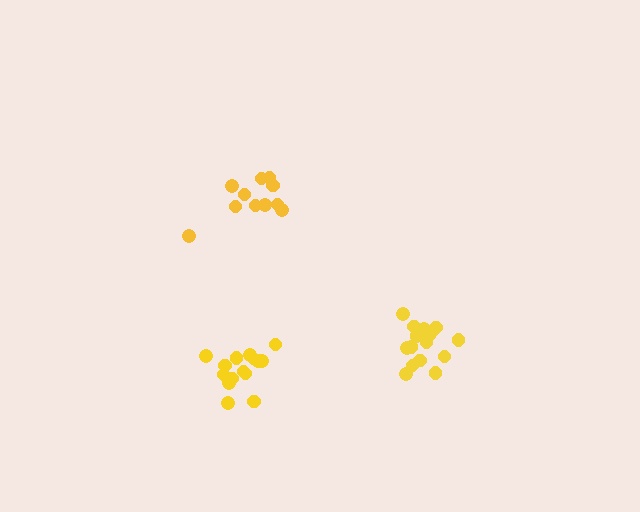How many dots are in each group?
Group 1: 16 dots, Group 2: 15 dots, Group 3: 11 dots (42 total).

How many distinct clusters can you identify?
There are 3 distinct clusters.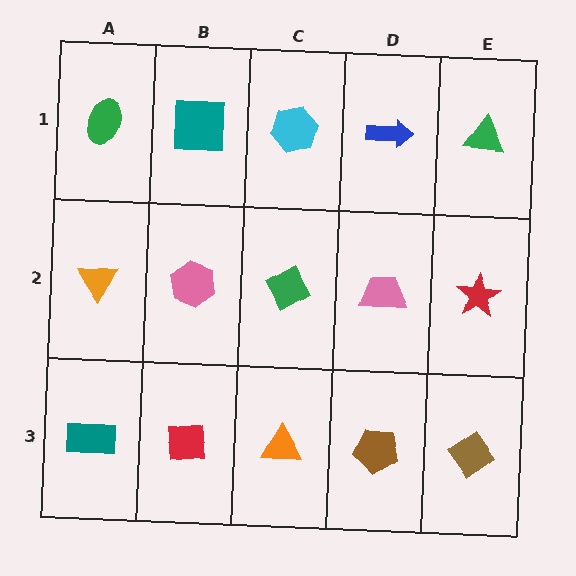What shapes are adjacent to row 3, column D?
A pink trapezoid (row 2, column D), an orange triangle (row 3, column C), a brown diamond (row 3, column E).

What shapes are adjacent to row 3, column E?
A red star (row 2, column E), a brown pentagon (row 3, column D).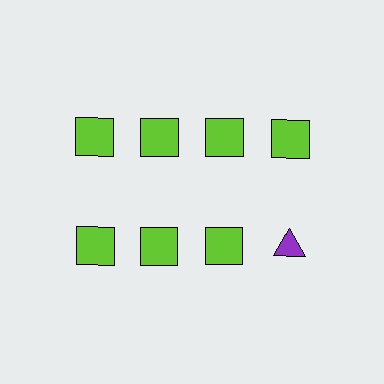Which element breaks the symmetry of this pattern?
The purple triangle in the second row, second from right column breaks the symmetry. All other shapes are lime squares.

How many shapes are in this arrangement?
There are 8 shapes arranged in a grid pattern.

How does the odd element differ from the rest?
It differs in both color (purple instead of lime) and shape (triangle instead of square).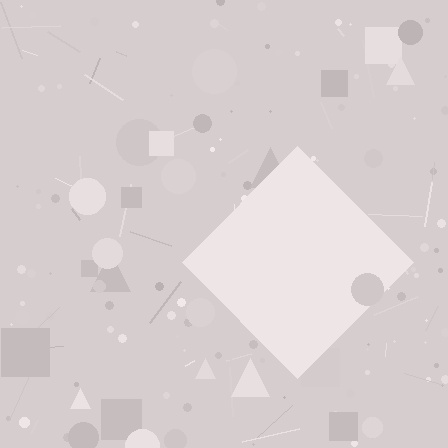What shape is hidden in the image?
A diamond is hidden in the image.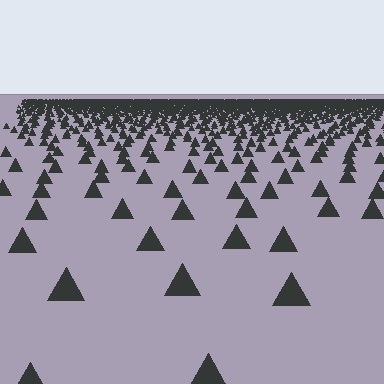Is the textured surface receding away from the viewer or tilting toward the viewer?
The surface is receding away from the viewer. Texture elements get smaller and denser toward the top.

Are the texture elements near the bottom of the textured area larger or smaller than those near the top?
Larger. Near the bottom, elements are closer to the viewer and appear at a bigger on-screen size.